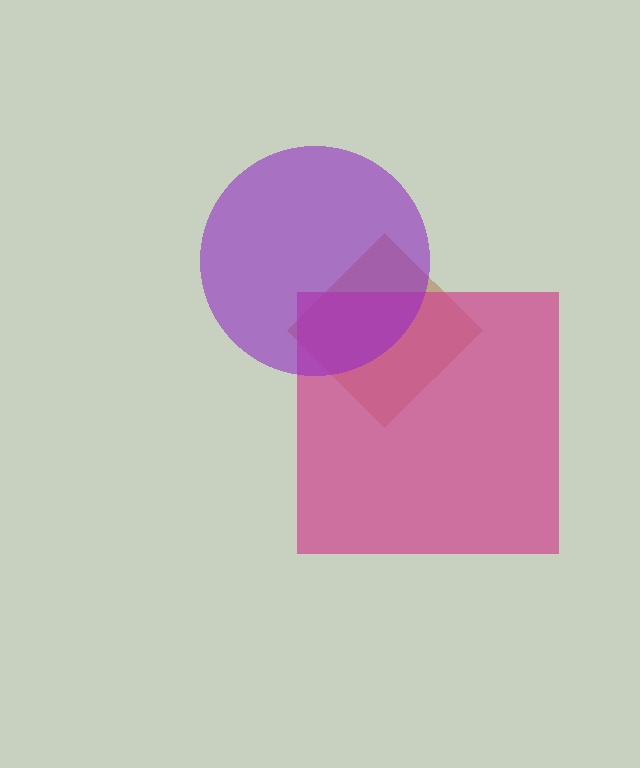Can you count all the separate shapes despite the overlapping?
Yes, there are 3 separate shapes.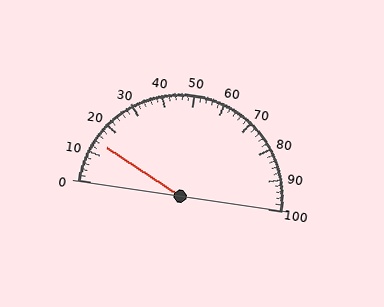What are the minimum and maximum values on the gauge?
The gauge ranges from 0 to 100.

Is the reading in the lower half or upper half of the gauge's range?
The reading is in the lower half of the range (0 to 100).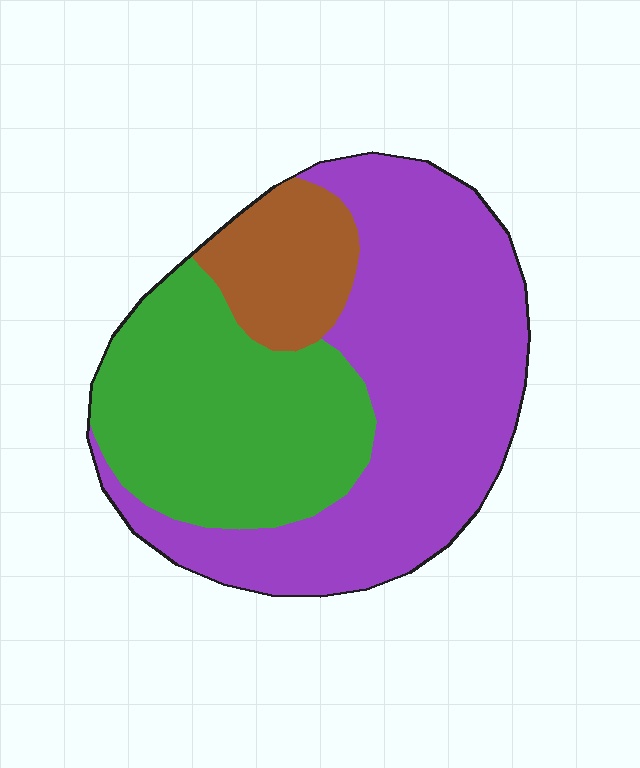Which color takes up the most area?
Purple, at roughly 50%.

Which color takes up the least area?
Brown, at roughly 15%.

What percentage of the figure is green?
Green covers about 35% of the figure.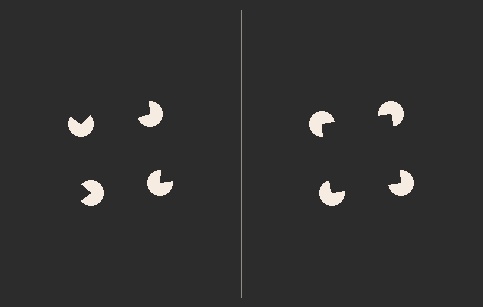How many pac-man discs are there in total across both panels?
8 — 4 on each side.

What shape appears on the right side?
An illusory square.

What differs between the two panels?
The pac-man discs are positioned identically on both sides; only the wedge orientations differ. On the right they align to a square; on the left they are misaligned.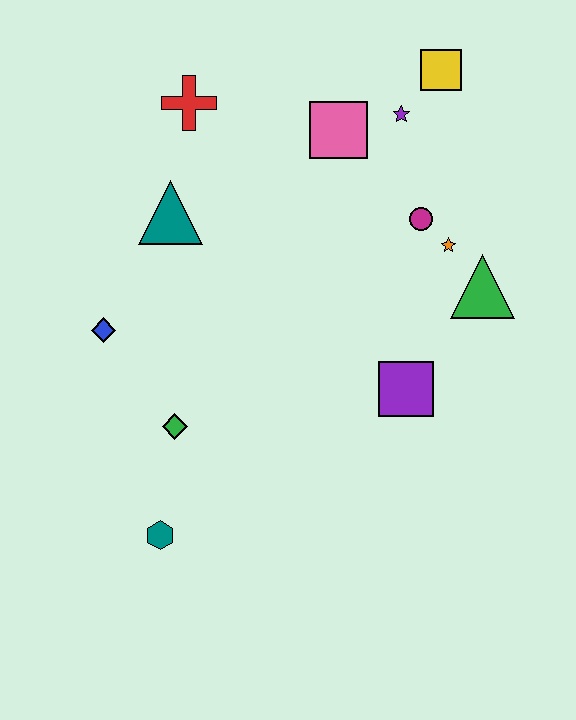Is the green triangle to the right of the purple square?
Yes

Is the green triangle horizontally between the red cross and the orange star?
No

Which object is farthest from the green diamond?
The yellow square is farthest from the green diamond.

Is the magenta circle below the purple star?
Yes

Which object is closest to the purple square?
The green triangle is closest to the purple square.